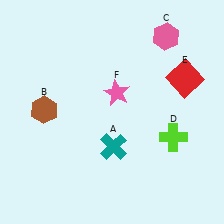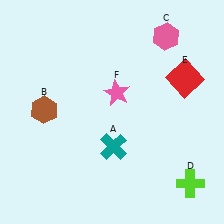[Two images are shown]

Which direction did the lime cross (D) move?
The lime cross (D) moved down.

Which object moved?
The lime cross (D) moved down.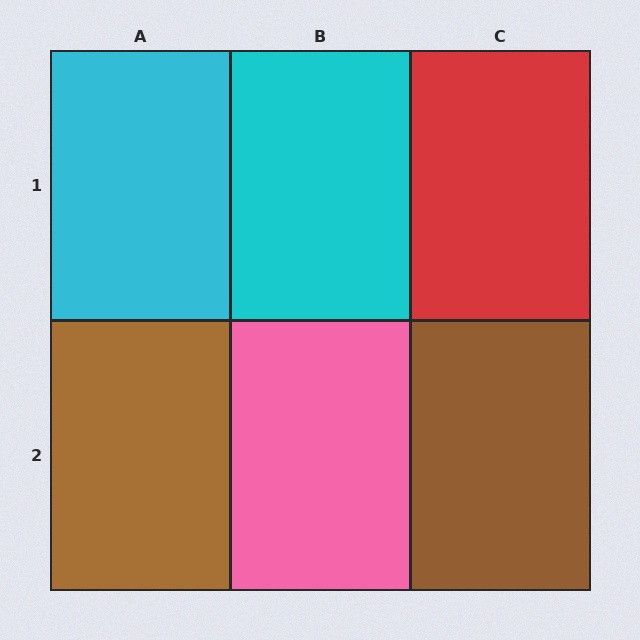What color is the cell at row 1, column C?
Red.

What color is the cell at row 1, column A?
Cyan.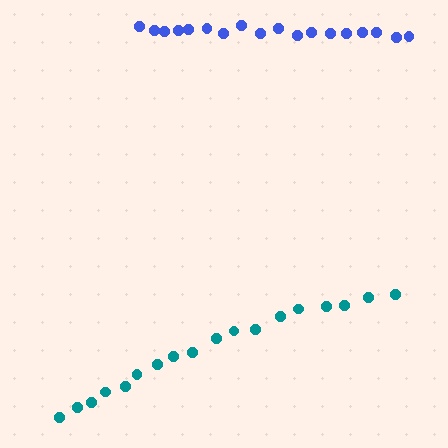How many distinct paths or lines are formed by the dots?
There are 2 distinct paths.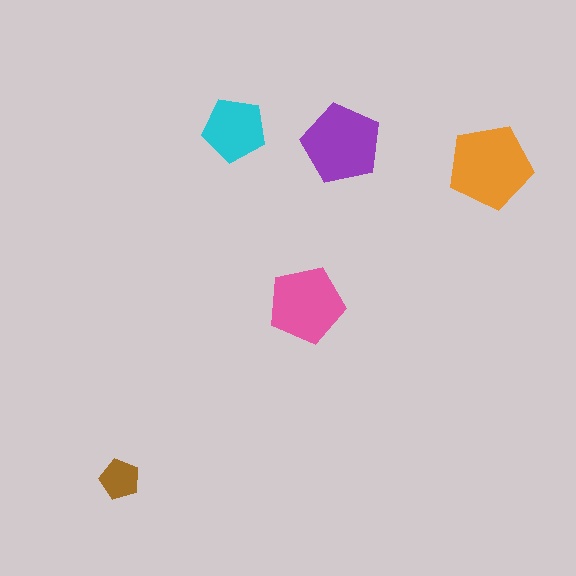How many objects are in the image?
There are 5 objects in the image.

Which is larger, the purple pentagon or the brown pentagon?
The purple one.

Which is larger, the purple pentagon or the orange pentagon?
The orange one.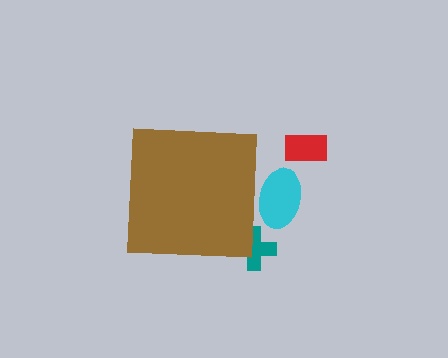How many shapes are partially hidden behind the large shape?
2 shapes are partially hidden.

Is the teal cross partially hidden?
Yes, the teal cross is partially hidden behind the brown square.